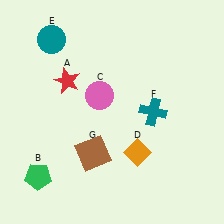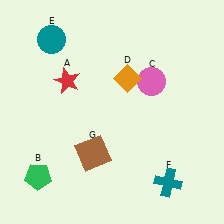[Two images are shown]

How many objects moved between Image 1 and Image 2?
3 objects moved between the two images.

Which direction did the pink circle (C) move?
The pink circle (C) moved right.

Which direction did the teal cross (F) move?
The teal cross (F) moved down.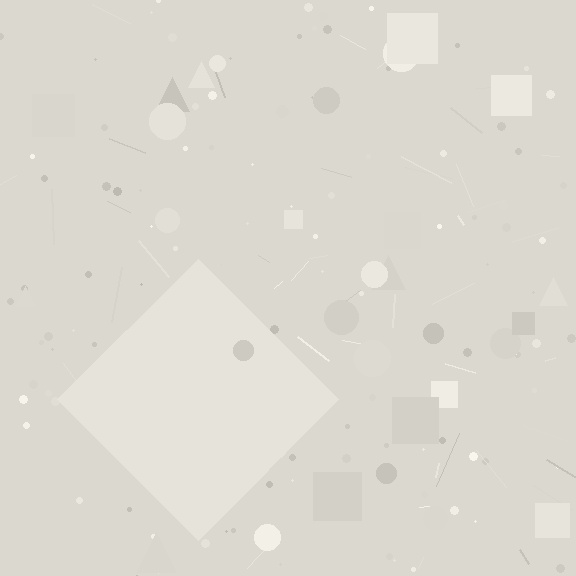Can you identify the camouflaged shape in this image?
The camouflaged shape is a diamond.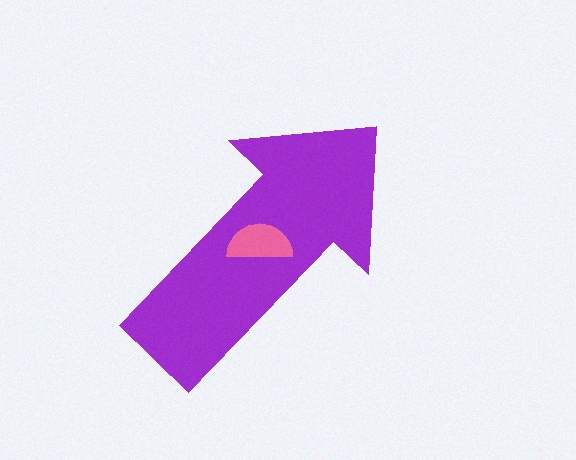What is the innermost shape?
The pink semicircle.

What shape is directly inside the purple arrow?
The pink semicircle.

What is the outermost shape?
The purple arrow.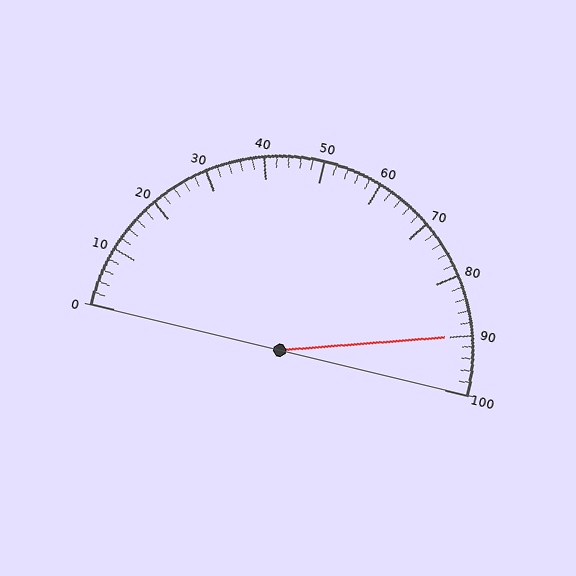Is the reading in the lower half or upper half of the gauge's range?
The reading is in the upper half of the range (0 to 100).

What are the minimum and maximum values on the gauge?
The gauge ranges from 0 to 100.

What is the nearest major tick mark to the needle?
The nearest major tick mark is 90.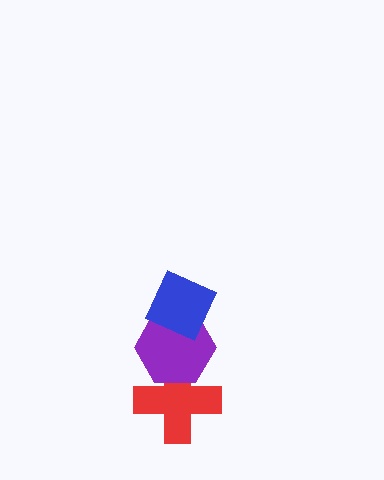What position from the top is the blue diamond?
The blue diamond is 1st from the top.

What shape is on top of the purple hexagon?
The blue diamond is on top of the purple hexagon.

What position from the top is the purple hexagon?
The purple hexagon is 2nd from the top.